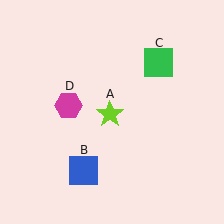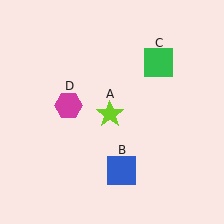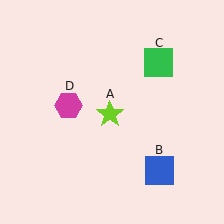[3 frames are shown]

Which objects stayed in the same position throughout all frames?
Lime star (object A) and green square (object C) and magenta hexagon (object D) remained stationary.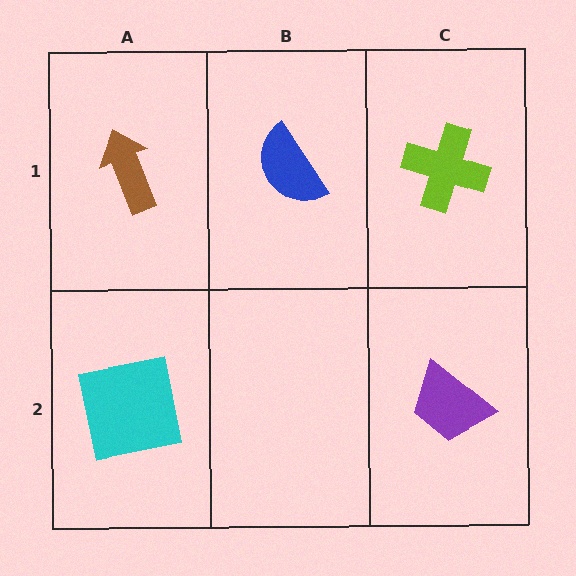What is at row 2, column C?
A purple trapezoid.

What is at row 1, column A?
A brown arrow.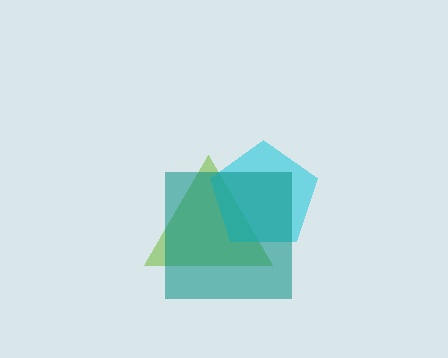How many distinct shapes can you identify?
There are 3 distinct shapes: a lime triangle, a cyan pentagon, a teal square.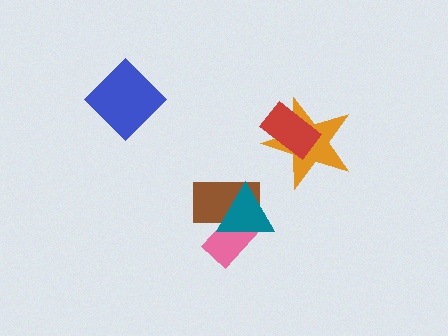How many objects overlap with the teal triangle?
2 objects overlap with the teal triangle.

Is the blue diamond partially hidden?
No, no other shape covers it.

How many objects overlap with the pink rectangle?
2 objects overlap with the pink rectangle.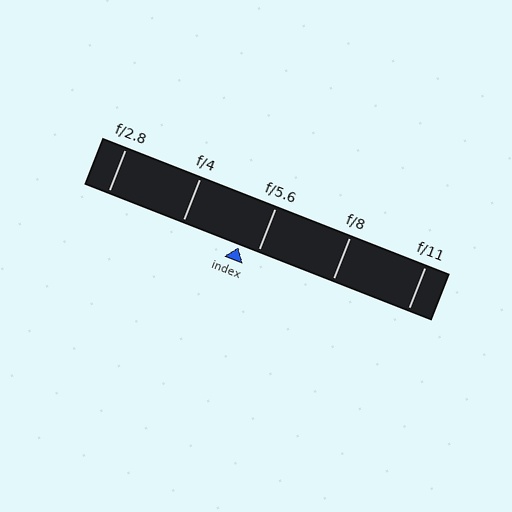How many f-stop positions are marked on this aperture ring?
There are 5 f-stop positions marked.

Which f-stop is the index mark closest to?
The index mark is closest to f/5.6.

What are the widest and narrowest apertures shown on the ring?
The widest aperture shown is f/2.8 and the narrowest is f/11.